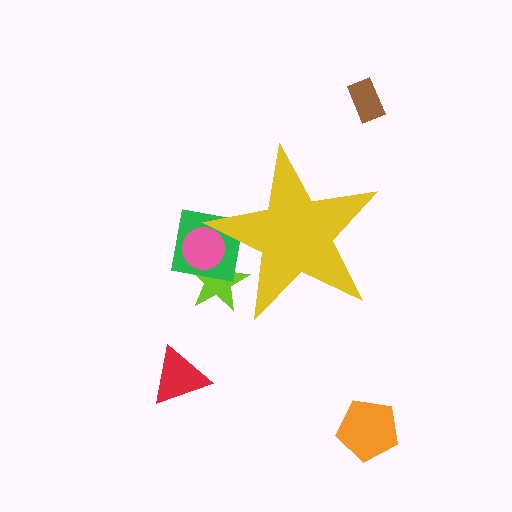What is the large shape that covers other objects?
A yellow star.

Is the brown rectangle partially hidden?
No, the brown rectangle is fully visible.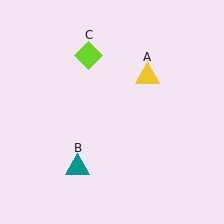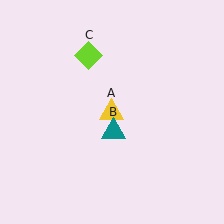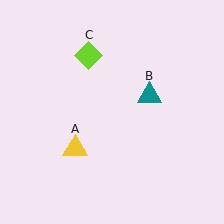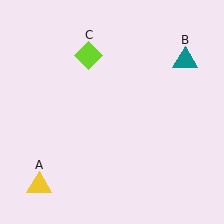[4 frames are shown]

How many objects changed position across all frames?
2 objects changed position: yellow triangle (object A), teal triangle (object B).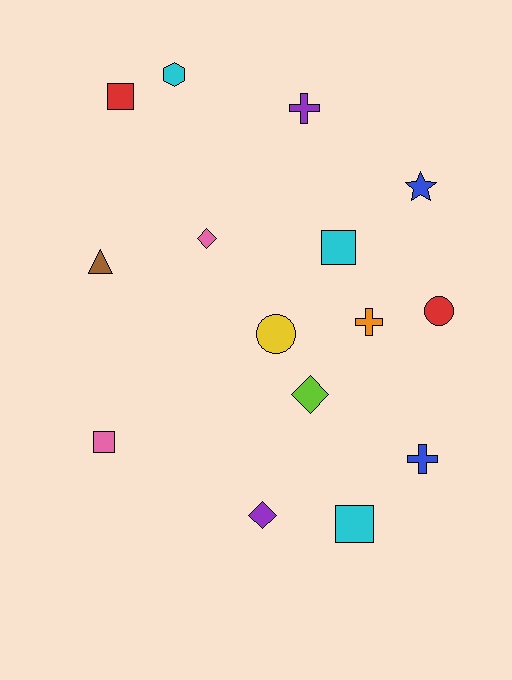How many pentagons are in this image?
There are no pentagons.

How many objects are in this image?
There are 15 objects.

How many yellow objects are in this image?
There is 1 yellow object.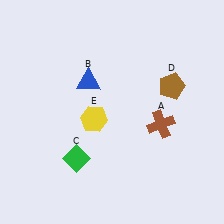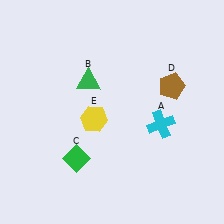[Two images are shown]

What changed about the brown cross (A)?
In Image 1, A is brown. In Image 2, it changed to cyan.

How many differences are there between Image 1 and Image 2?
There are 2 differences between the two images.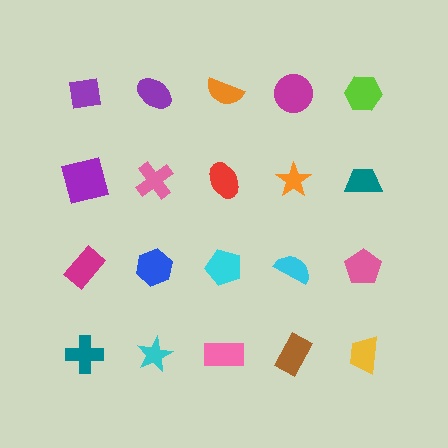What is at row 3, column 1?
A magenta rectangle.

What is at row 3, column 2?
A blue hexagon.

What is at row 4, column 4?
A brown rectangle.